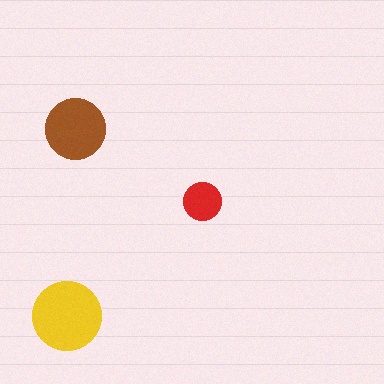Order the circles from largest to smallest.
the yellow one, the brown one, the red one.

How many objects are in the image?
There are 3 objects in the image.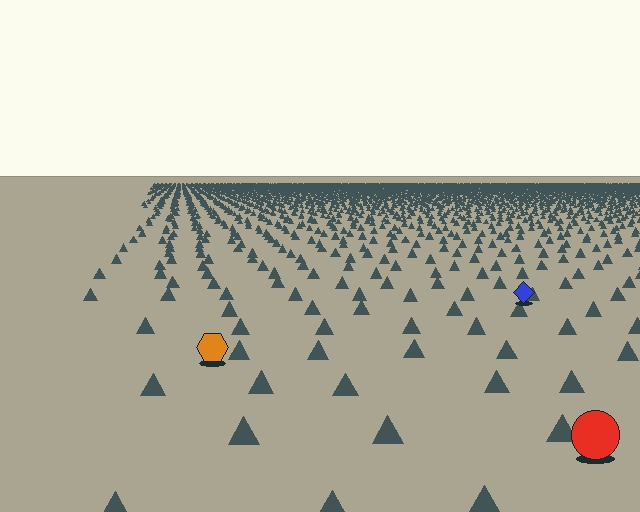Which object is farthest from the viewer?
The blue diamond is farthest from the viewer. It appears smaller and the ground texture around it is denser.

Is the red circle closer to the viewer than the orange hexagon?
Yes. The red circle is closer — you can tell from the texture gradient: the ground texture is coarser near it.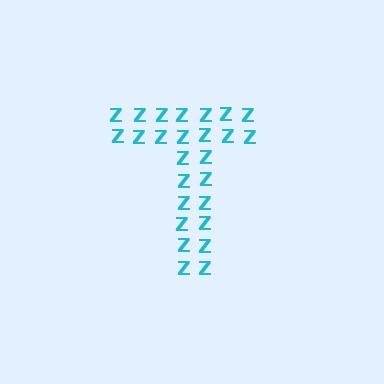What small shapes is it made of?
It is made of small letter Z's.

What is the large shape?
The large shape is the letter T.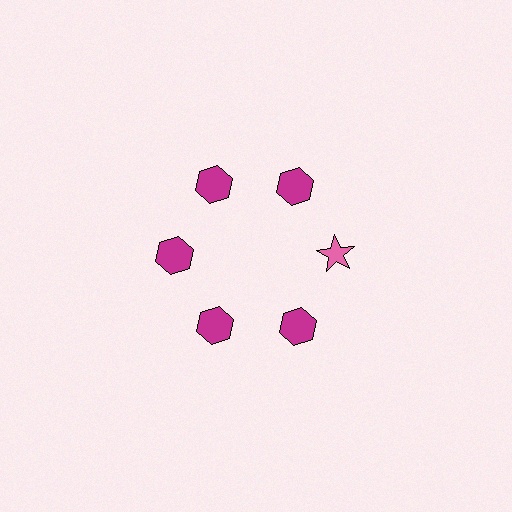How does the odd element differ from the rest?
It differs in both color (pink instead of magenta) and shape (star instead of hexagon).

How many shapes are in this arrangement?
There are 6 shapes arranged in a ring pattern.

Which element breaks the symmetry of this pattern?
The pink star at roughly the 3 o'clock position breaks the symmetry. All other shapes are magenta hexagons.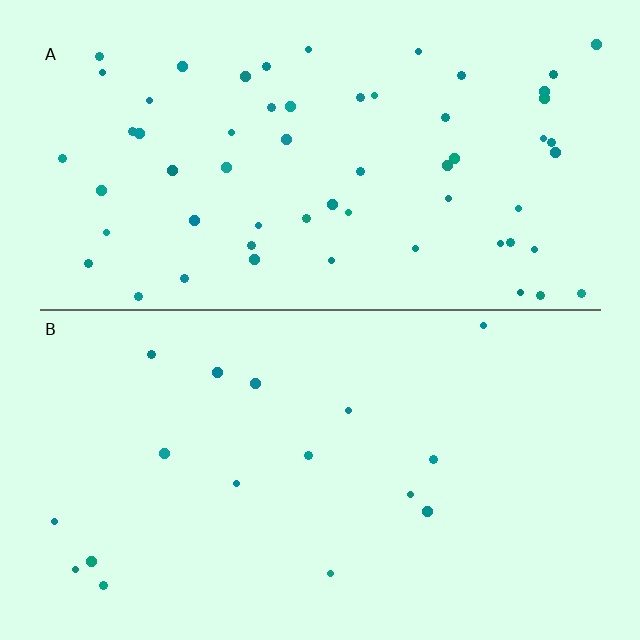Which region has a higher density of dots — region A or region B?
A (the top).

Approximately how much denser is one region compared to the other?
Approximately 3.6× — region A over region B.